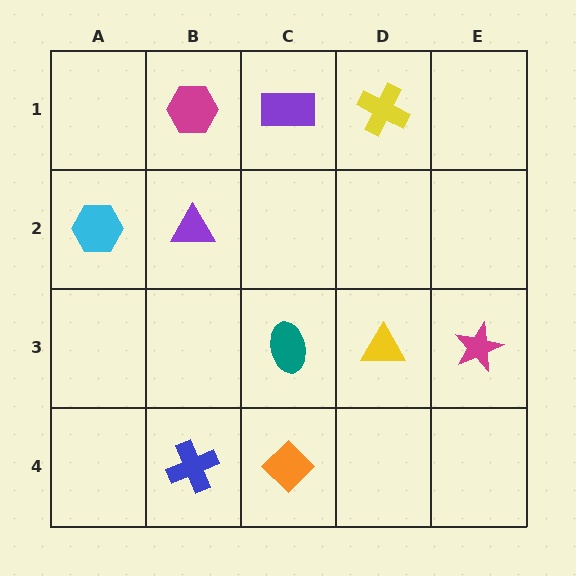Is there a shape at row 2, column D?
No, that cell is empty.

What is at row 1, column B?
A magenta hexagon.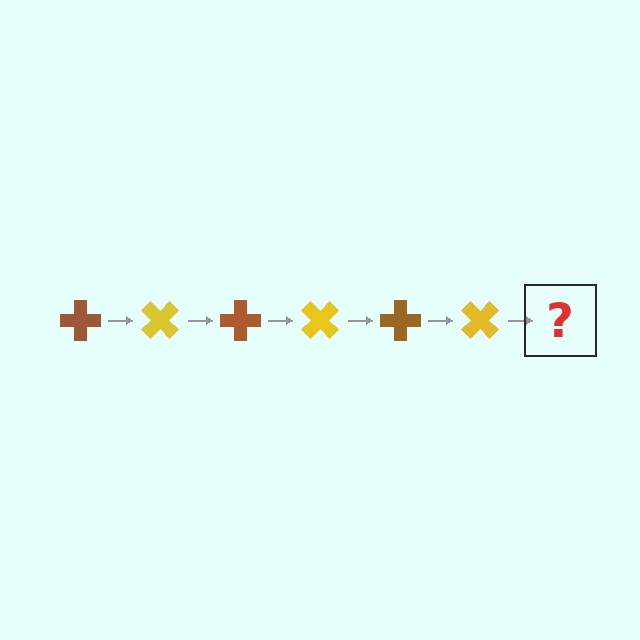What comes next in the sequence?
The next element should be a brown cross, rotated 270 degrees from the start.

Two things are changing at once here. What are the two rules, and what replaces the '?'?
The two rules are that it rotates 45 degrees each step and the color cycles through brown and yellow. The '?' should be a brown cross, rotated 270 degrees from the start.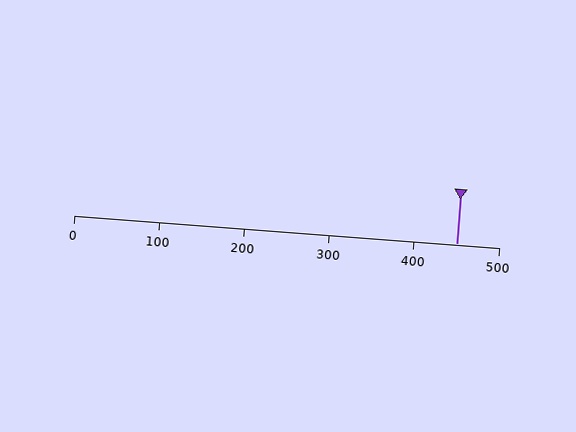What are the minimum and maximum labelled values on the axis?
The axis runs from 0 to 500.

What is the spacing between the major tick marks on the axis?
The major ticks are spaced 100 apart.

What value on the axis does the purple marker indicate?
The marker indicates approximately 450.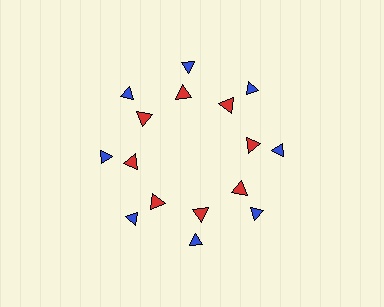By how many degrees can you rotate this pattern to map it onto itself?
The pattern maps onto itself every 45 degrees of rotation.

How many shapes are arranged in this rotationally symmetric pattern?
There are 16 shapes, arranged in 8 groups of 2.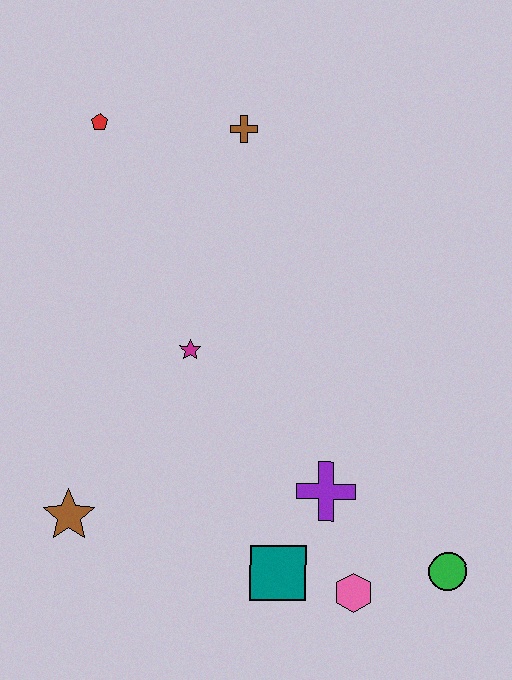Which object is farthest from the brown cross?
The green circle is farthest from the brown cross.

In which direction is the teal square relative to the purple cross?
The teal square is below the purple cross.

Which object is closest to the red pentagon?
The brown cross is closest to the red pentagon.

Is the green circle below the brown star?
Yes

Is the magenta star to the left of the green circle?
Yes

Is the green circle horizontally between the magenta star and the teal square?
No